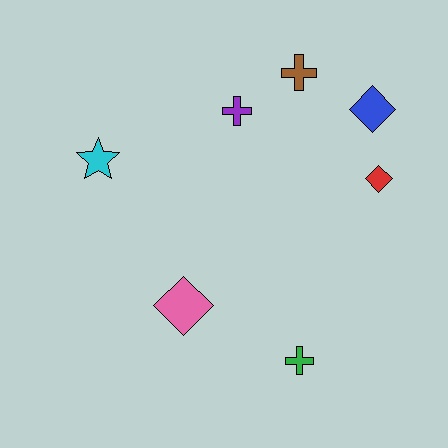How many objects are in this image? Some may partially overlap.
There are 7 objects.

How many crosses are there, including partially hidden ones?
There are 3 crosses.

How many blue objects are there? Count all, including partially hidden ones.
There is 1 blue object.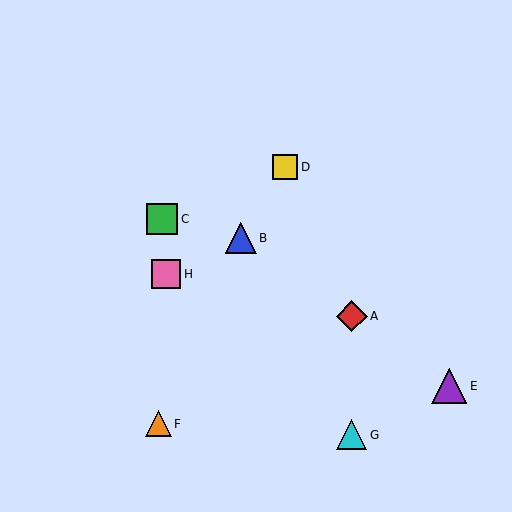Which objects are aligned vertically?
Objects A, G are aligned vertically.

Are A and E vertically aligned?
No, A is at x≈352 and E is at x≈449.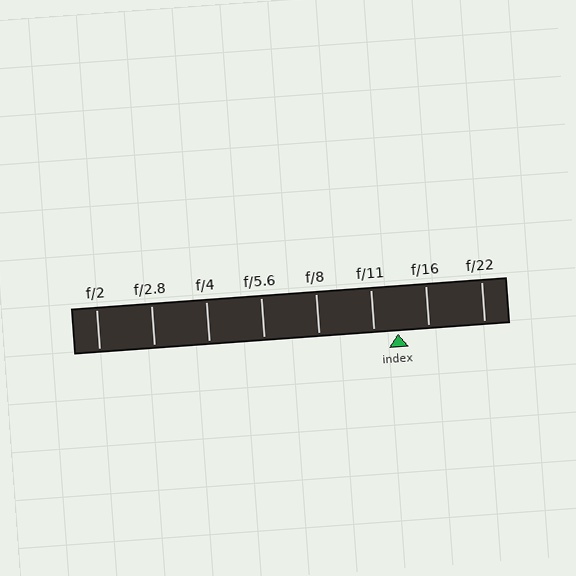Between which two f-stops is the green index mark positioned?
The index mark is between f/11 and f/16.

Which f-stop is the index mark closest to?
The index mark is closest to f/11.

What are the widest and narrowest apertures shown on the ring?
The widest aperture shown is f/2 and the narrowest is f/22.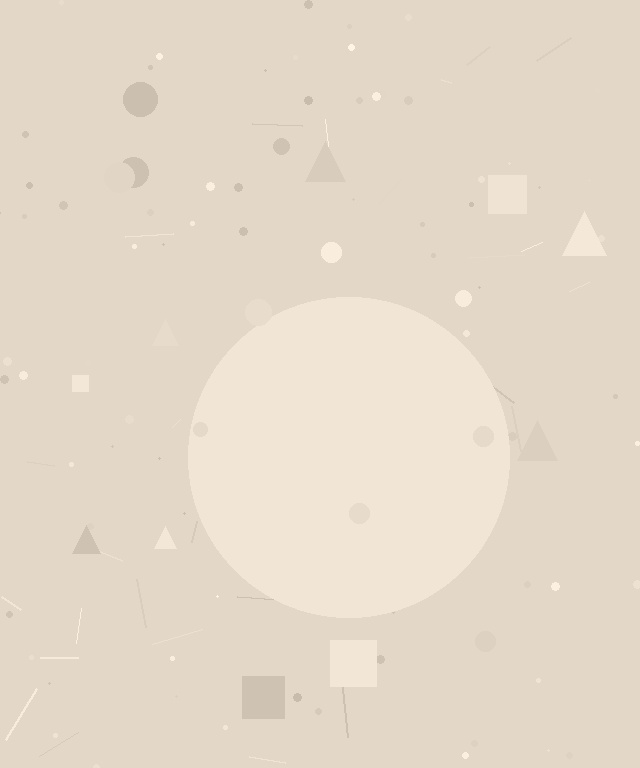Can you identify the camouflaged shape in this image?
The camouflaged shape is a circle.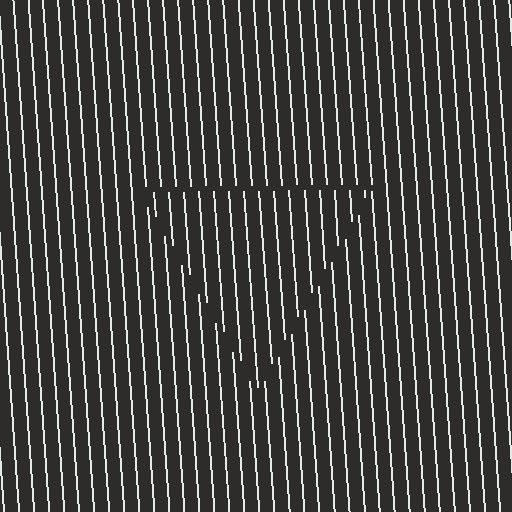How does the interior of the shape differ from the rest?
The interior of the shape contains the same grating, shifted by half a period — the contour is defined by the phase discontinuity where line-ends from the inner and outer gratings abut.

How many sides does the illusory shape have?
3 sides — the line-ends trace a triangle.